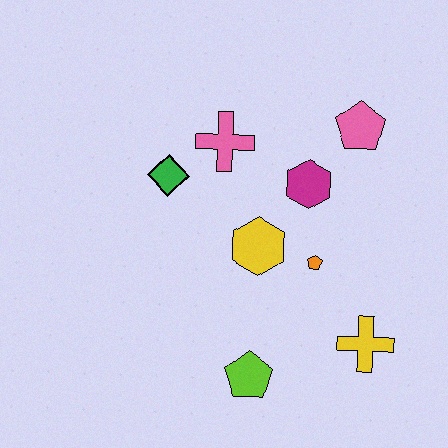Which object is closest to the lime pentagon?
The yellow cross is closest to the lime pentagon.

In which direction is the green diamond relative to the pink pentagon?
The green diamond is to the left of the pink pentagon.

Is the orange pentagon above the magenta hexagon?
No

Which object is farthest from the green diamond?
The yellow cross is farthest from the green diamond.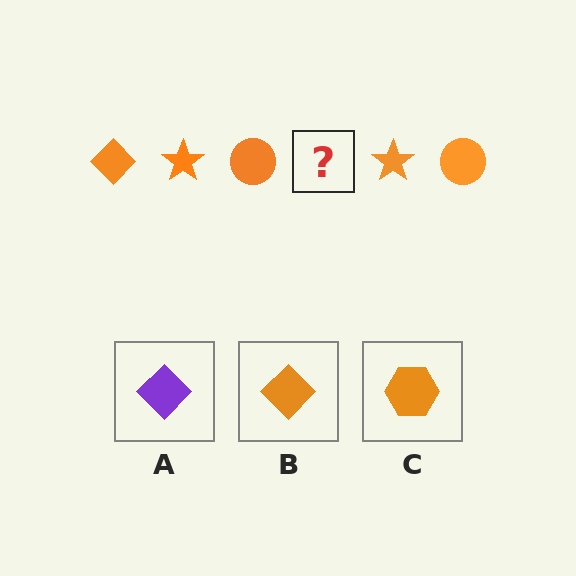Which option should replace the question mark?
Option B.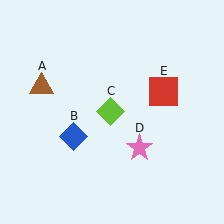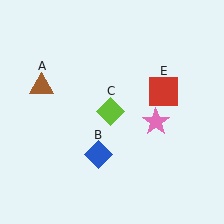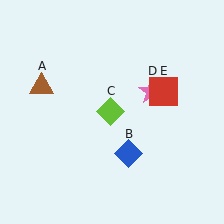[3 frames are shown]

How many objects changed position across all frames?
2 objects changed position: blue diamond (object B), pink star (object D).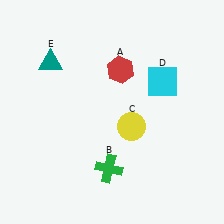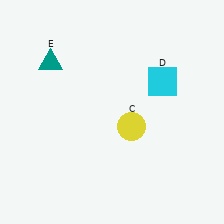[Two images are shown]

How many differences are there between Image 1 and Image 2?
There are 2 differences between the two images.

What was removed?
The red hexagon (A), the green cross (B) were removed in Image 2.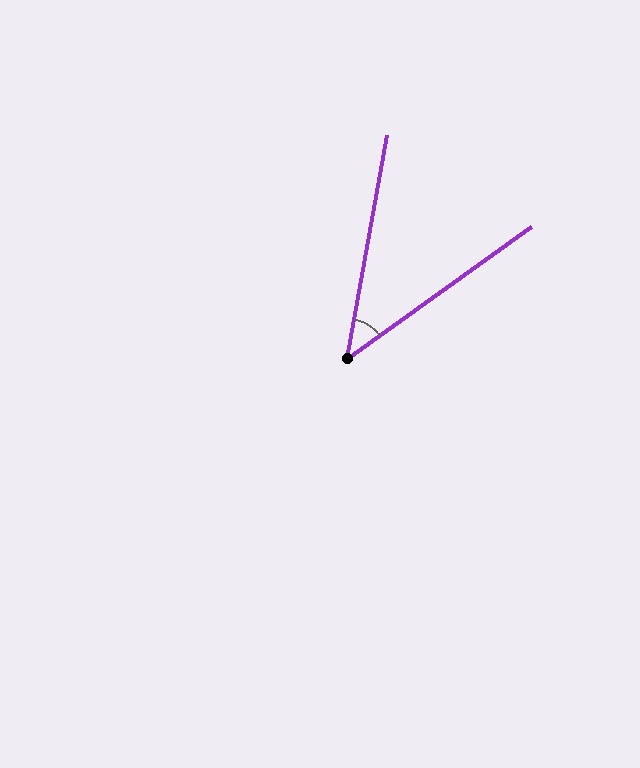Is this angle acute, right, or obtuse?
It is acute.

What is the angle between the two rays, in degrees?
Approximately 44 degrees.